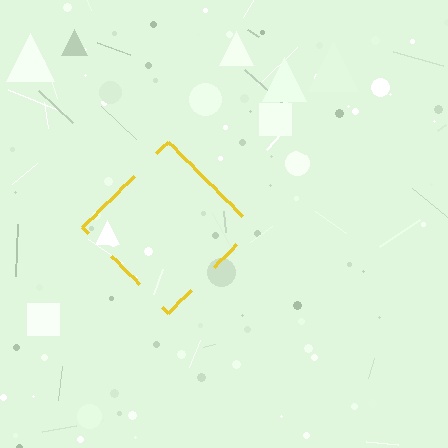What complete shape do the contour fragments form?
The contour fragments form a diamond.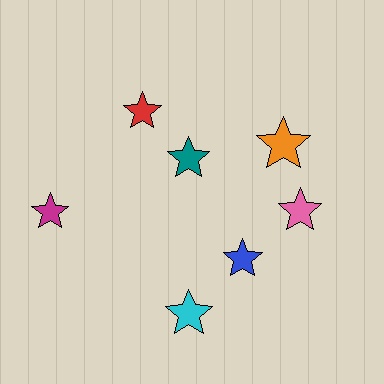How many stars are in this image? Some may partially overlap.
There are 7 stars.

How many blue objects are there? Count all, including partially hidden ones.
There is 1 blue object.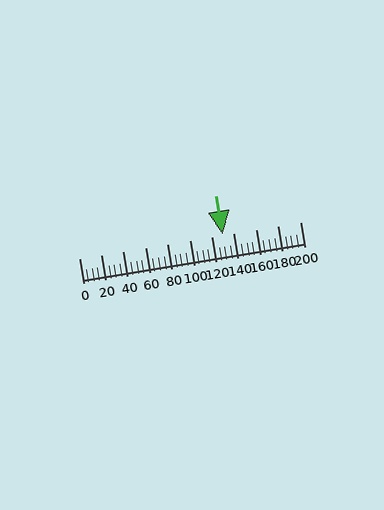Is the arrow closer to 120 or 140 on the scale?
The arrow is closer to 120.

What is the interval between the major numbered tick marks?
The major tick marks are spaced 20 units apart.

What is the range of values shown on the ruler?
The ruler shows values from 0 to 200.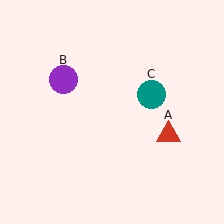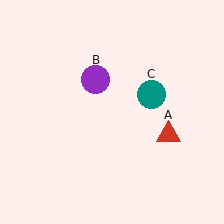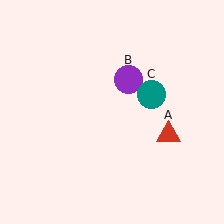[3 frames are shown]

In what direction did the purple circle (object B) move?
The purple circle (object B) moved right.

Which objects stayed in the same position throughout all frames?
Red triangle (object A) and teal circle (object C) remained stationary.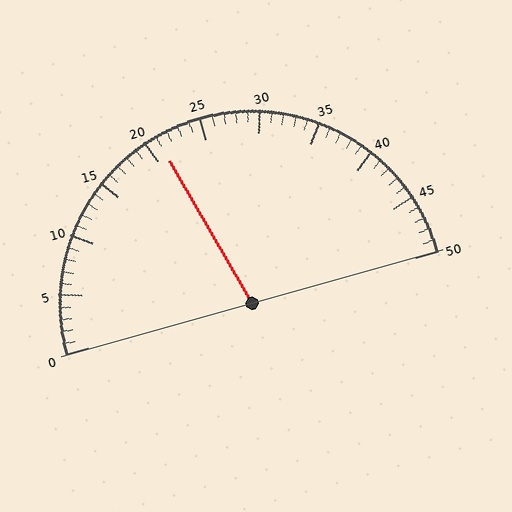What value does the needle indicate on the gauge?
The needle indicates approximately 21.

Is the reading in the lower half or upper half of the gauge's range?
The reading is in the lower half of the range (0 to 50).